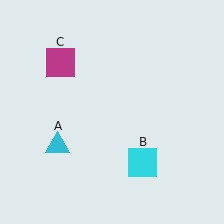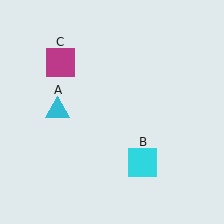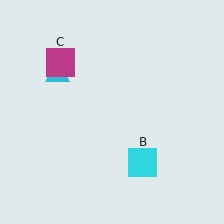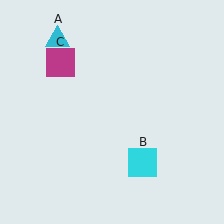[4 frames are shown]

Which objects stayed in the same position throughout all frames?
Cyan square (object B) and magenta square (object C) remained stationary.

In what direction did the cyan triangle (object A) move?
The cyan triangle (object A) moved up.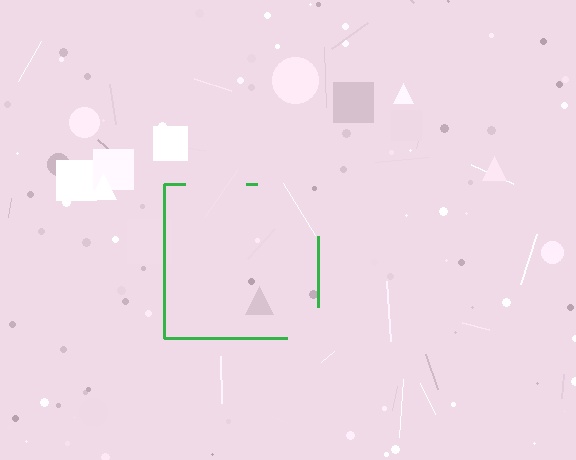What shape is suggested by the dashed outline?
The dashed outline suggests a square.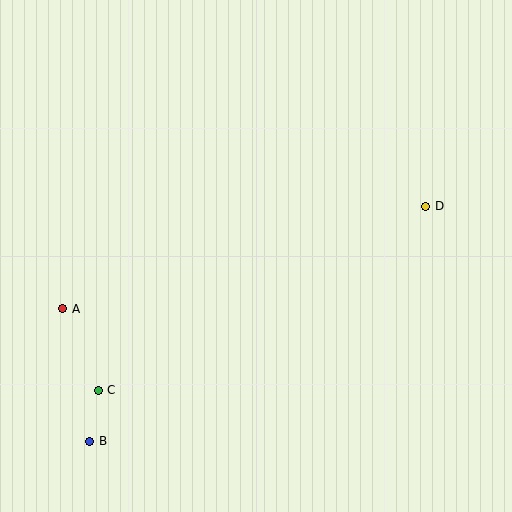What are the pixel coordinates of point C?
Point C is at (98, 390).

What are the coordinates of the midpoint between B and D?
The midpoint between B and D is at (258, 324).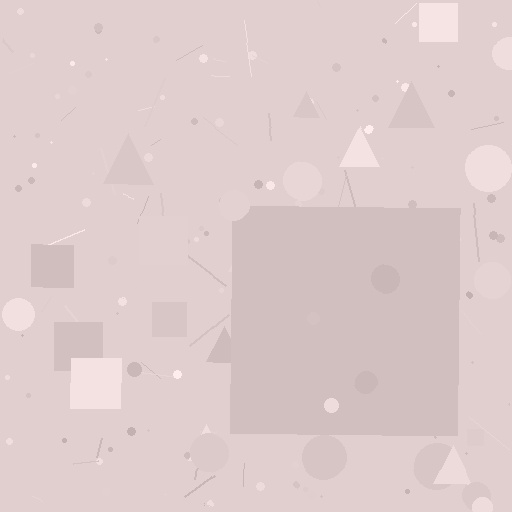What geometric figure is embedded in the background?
A square is embedded in the background.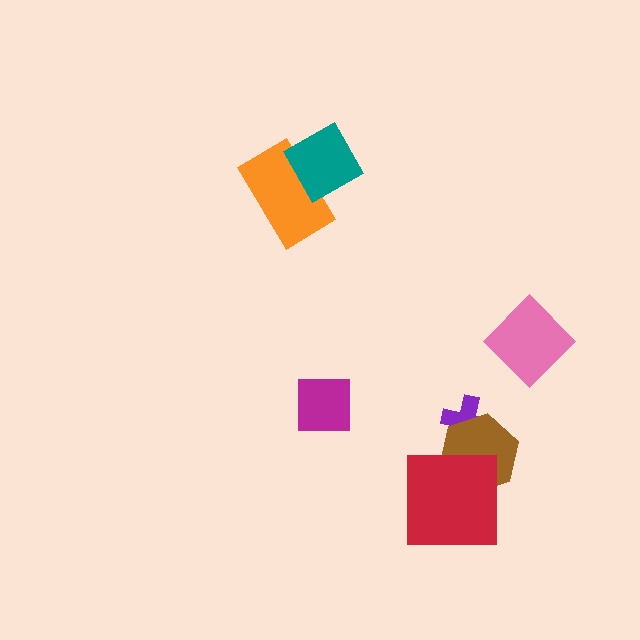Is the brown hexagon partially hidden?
Yes, it is partially covered by another shape.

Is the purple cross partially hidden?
Yes, it is partially covered by another shape.